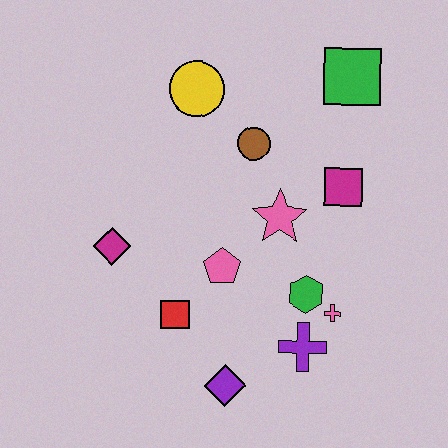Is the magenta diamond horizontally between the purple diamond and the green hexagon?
No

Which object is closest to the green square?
The magenta square is closest to the green square.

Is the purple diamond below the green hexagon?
Yes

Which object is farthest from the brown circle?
The purple diamond is farthest from the brown circle.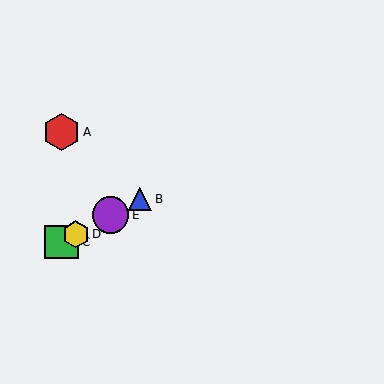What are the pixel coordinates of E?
Object E is at (111, 215).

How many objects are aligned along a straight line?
4 objects (B, C, D, E) are aligned along a straight line.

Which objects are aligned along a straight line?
Objects B, C, D, E are aligned along a straight line.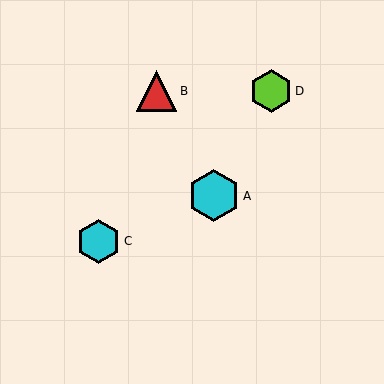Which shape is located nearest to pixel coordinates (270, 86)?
The lime hexagon (labeled D) at (271, 91) is nearest to that location.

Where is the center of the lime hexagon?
The center of the lime hexagon is at (271, 91).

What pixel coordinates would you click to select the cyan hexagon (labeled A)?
Click at (214, 196) to select the cyan hexagon A.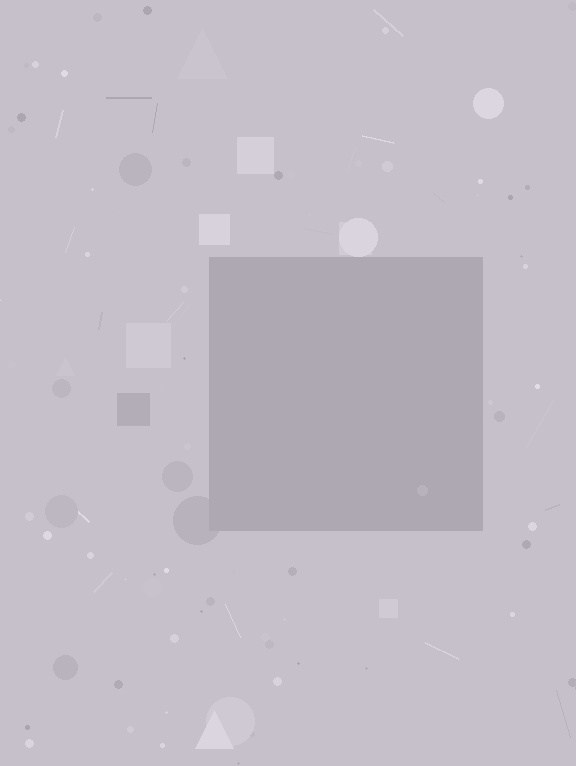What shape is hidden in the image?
A square is hidden in the image.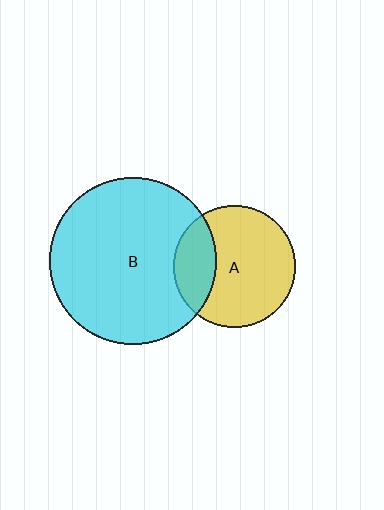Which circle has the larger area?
Circle B (cyan).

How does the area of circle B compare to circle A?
Approximately 1.9 times.